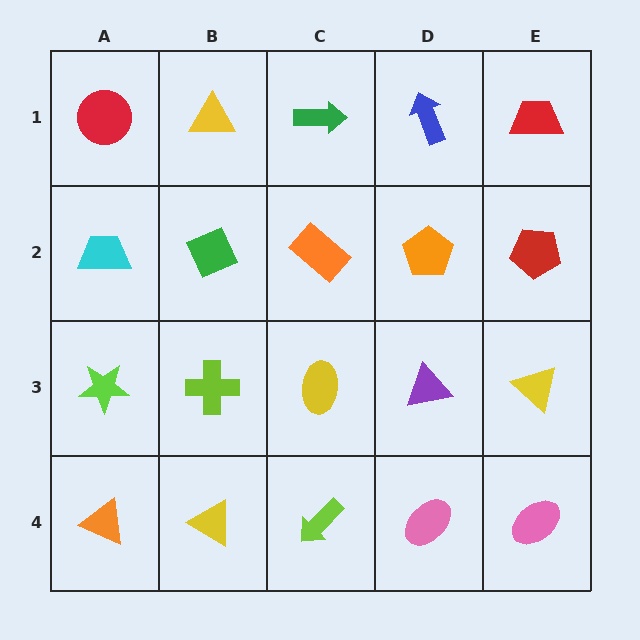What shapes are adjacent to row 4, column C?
A yellow ellipse (row 3, column C), a yellow triangle (row 4, column B), a pink ellipse (row 4, column D).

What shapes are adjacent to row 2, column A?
A red circle (row 1, column A), a lime star (row 3, column A), a green diamond (row 2, column B).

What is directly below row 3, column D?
A pink ellipse.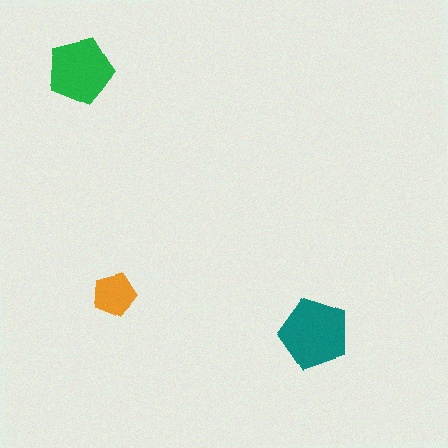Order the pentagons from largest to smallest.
the teal one, the green one, the orange one.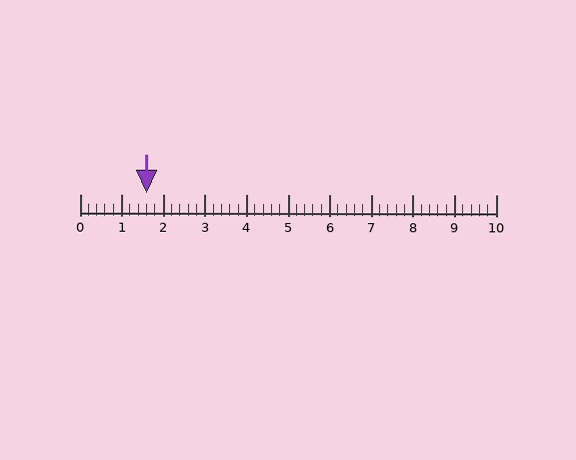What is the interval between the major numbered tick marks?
The major tick marks are spaced 1 units apart.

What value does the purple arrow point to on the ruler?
The purple arrow points to approximately 1.6.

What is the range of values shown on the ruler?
The ruler shows values from 0 to 10.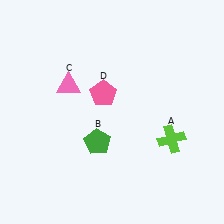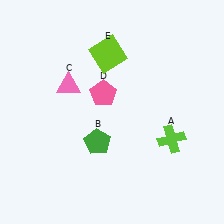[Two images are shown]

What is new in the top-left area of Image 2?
A lime square (E) was added in the top-left area of Image 2.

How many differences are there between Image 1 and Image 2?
There is 1 difference between the two images.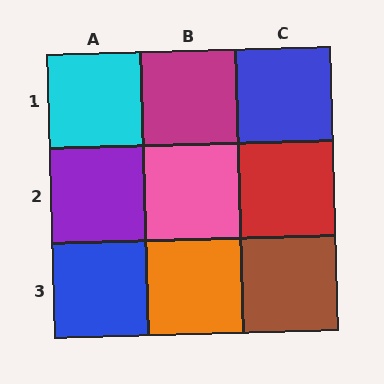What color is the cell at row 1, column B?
Magenta.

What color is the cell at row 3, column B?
Orange.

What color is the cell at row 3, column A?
Blue.